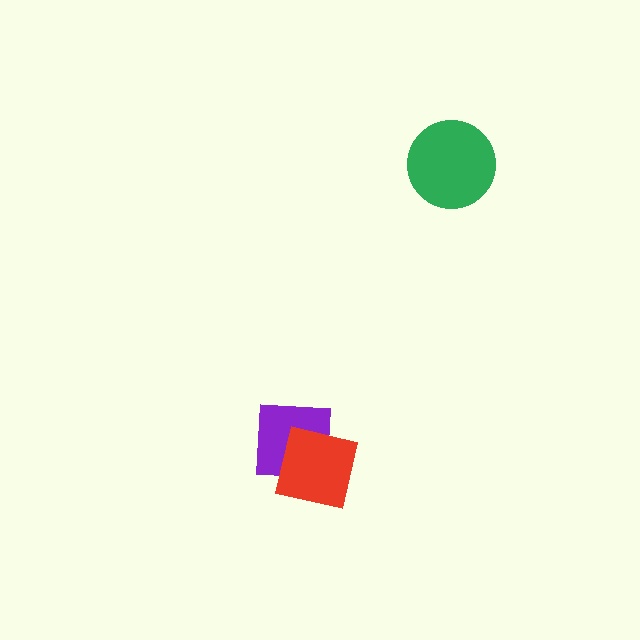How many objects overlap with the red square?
1 object overlaps with the red square.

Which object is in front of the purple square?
The red square is in front of the purple square.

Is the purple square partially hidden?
Yes, it is partially covered by another shape.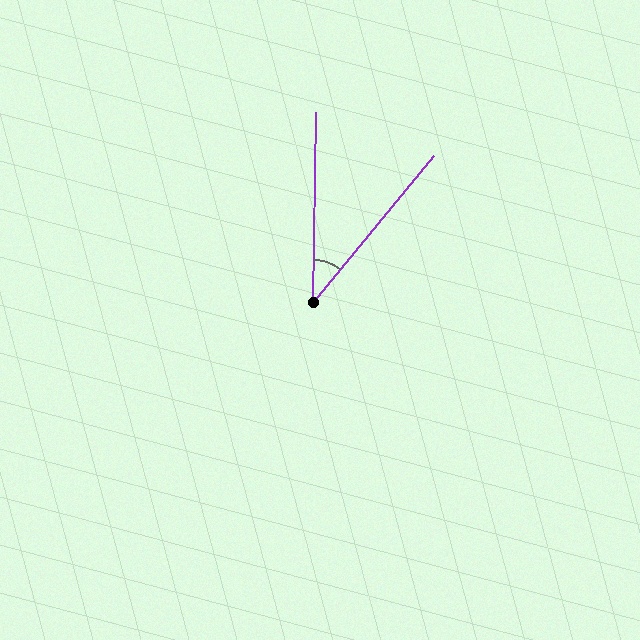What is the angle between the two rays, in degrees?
Approximately 39 degrees.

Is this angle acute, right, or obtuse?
It is acute.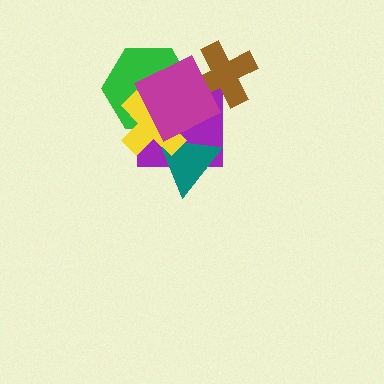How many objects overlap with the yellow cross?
4 objects overlap with the yellow cross.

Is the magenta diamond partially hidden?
No, no other shape covers it.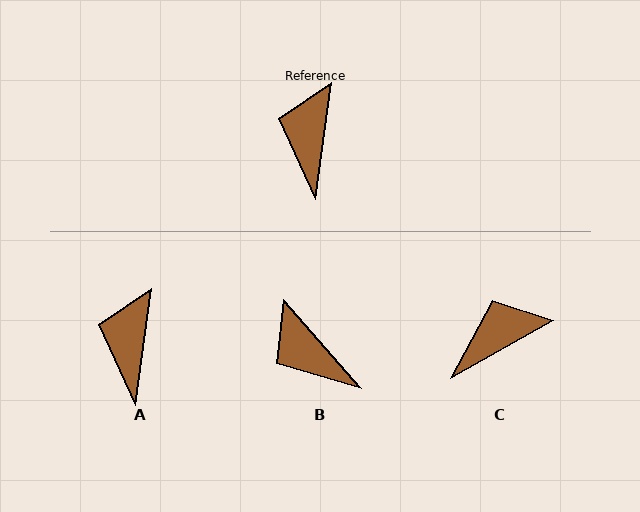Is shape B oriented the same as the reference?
No, it is off by about 49 degrees.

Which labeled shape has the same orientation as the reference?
A.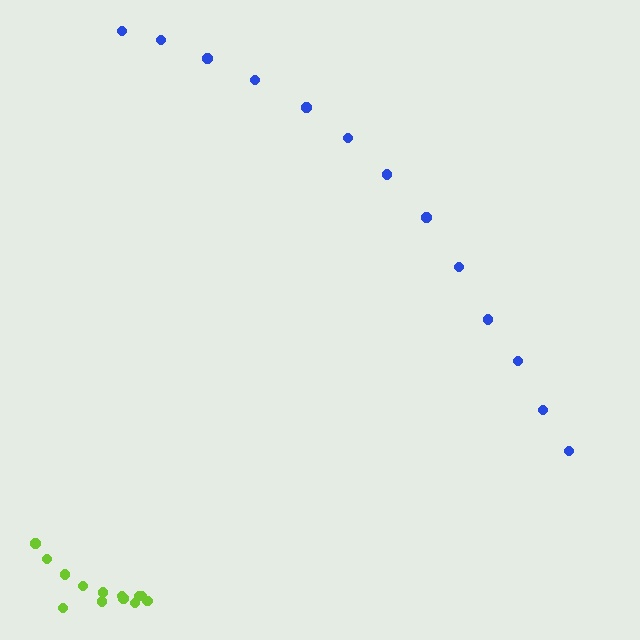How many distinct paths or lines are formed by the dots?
There are 2 distinct paths.